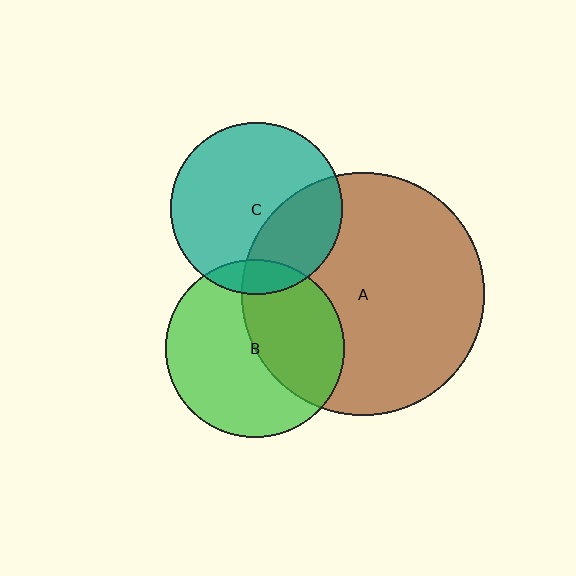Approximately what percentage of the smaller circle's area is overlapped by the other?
Approximately 35%.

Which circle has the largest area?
Circle A (brown).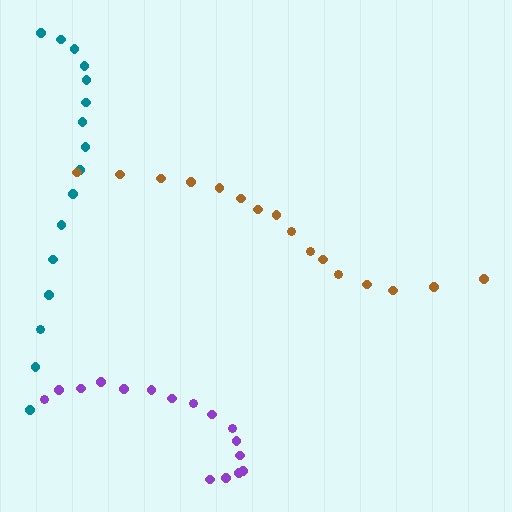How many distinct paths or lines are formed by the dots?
There are 3 distinct paths.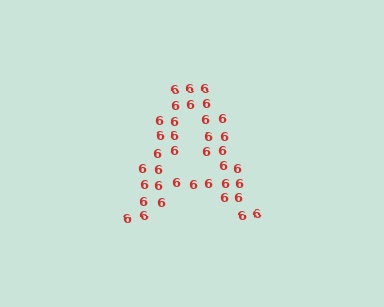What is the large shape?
The large shape is the letter A.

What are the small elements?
The small elements are digit 6's.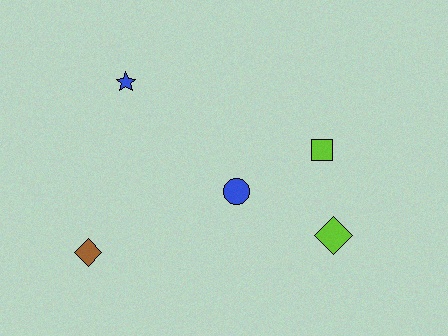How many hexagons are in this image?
There are no hexagons.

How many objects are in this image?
There are 5 objects.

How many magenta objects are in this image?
There are no magenta objects.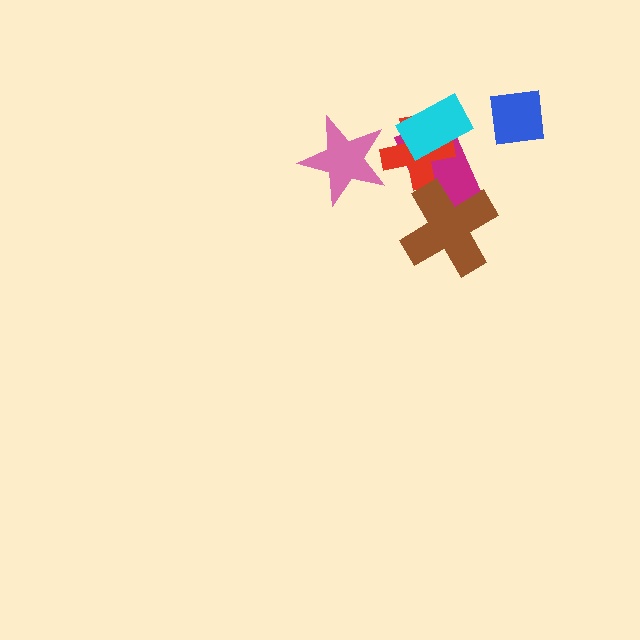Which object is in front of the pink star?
The red cross is in front of the pink star.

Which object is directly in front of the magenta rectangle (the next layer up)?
The red cross is directly in front of the magenta rectangle.